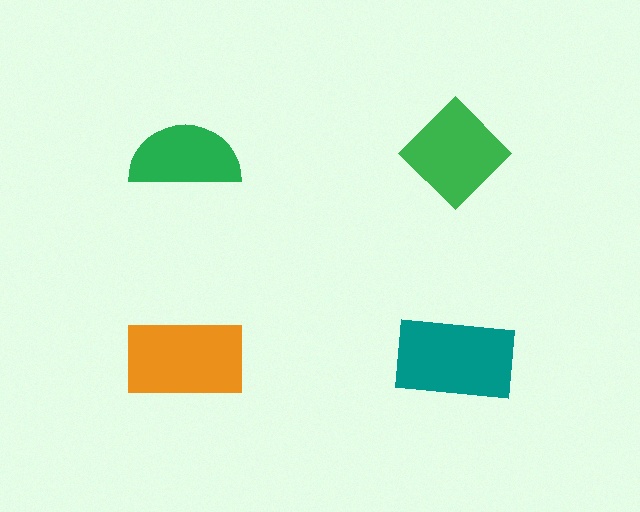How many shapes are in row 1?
2 shapes.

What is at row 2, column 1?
An orange rectangle.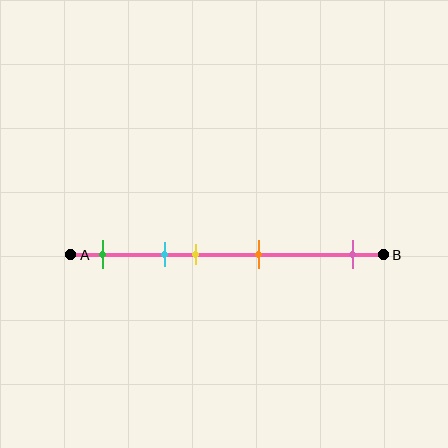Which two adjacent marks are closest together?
The cyan and yellow marks are the closest adjacent pair.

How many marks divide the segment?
There are 5 marks dividing the segment.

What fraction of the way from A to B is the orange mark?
The orange mark is approximately 60% (0.6) of the way from A to B.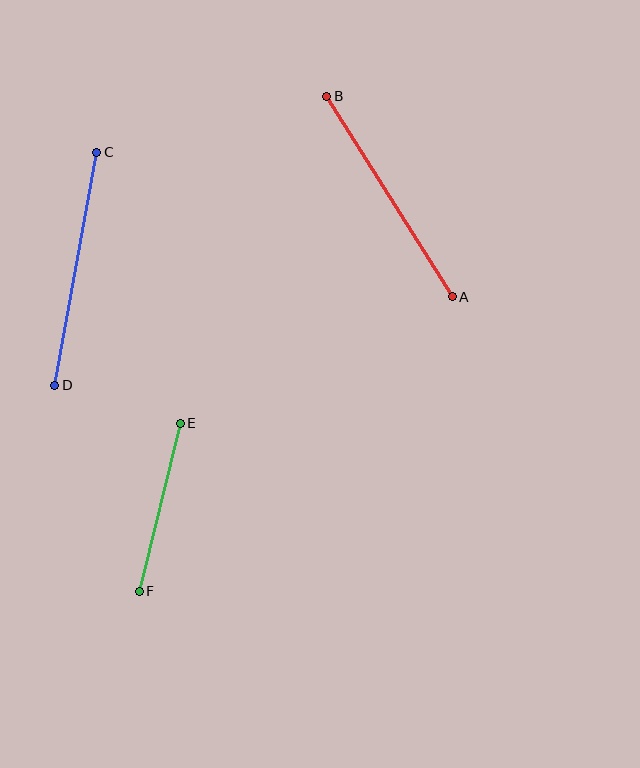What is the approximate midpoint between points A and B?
The midpoint is at approximately (389, 196) pixels.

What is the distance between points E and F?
The distance is approximately 173 pixels.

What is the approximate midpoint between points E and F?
The midpoint is at approximately (160, 507) pixels.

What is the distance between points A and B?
The distance is approximately 237 pixels.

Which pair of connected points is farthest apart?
Points A and B are farthest apart.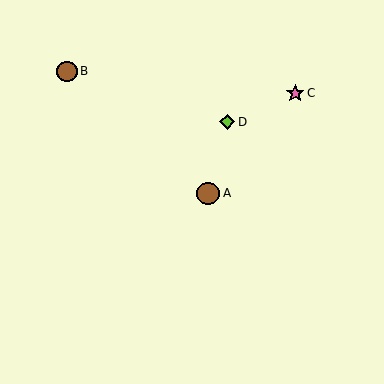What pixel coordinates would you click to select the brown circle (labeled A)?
Click at (208, 193) to select the brown circle A.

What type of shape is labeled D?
Shape D is a lime diamond.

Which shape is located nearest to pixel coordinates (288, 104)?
The pink star (labeled C) at (295, 93) is nearest to that location.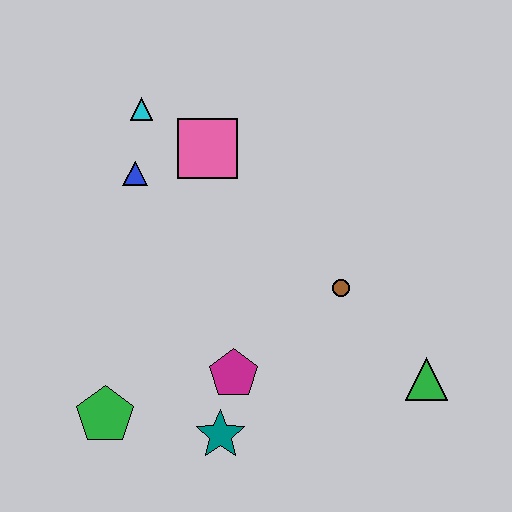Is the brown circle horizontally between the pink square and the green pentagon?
No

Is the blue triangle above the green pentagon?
Yes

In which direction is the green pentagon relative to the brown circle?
The green pentagon is to the left of the brown circle.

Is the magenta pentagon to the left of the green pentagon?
No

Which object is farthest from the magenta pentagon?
The cyan triangle is farthest from the magenta pentagon.